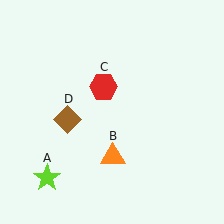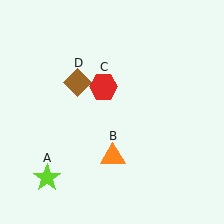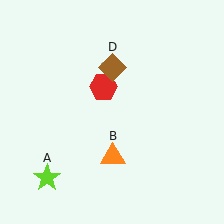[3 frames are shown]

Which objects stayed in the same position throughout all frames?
Lime star (object A) and orange triangle (object B) and red hexagon (object C) remained stationary.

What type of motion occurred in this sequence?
The brown diamond (object D) rotated clockwise around the center of the scene.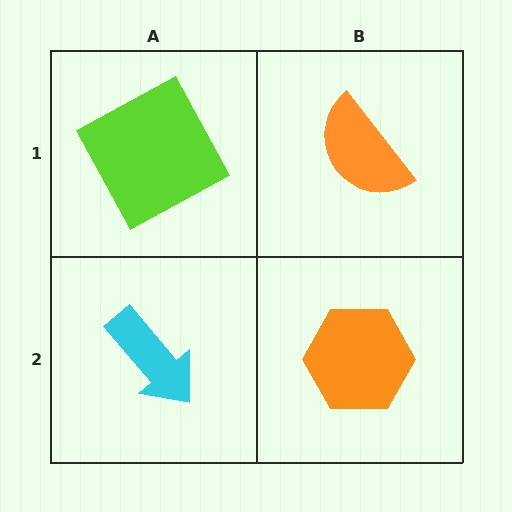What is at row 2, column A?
A cyan arrow.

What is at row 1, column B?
An orange semicircle.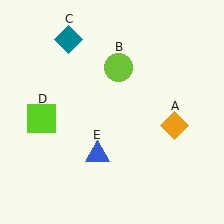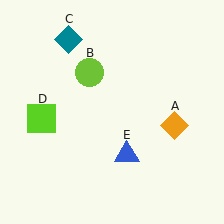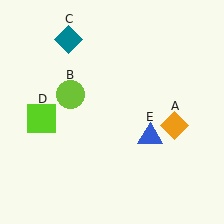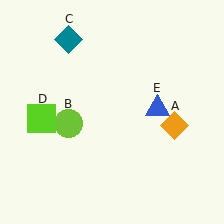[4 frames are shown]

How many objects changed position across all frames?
2 objects changed position: lime circle (object B), blue triangle (object E).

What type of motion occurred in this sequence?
The lime circle (object B), blue triangle (object E) rotated counterclockwise around the center of the scene.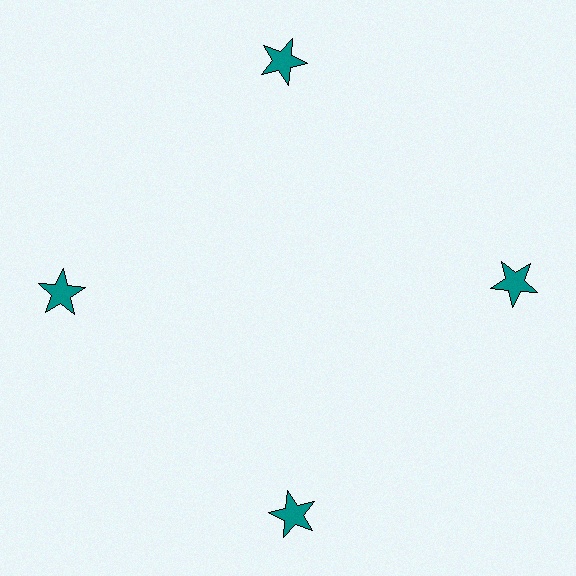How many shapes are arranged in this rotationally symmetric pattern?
There are 4 shapes, arranged in 4 groups of 1.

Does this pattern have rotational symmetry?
Yes, this pattern has 4-fold rotational symmetry. It looks the same after rotating 90 degrees around the center.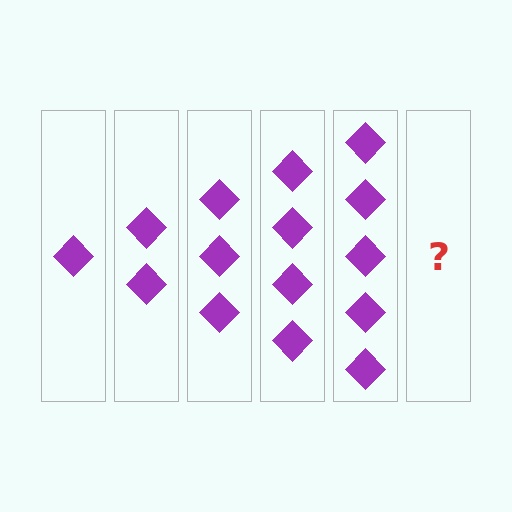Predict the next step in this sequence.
The next step is 6 diamonds.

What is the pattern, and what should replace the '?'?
The pattern is that each step adds one more diamond. The '?' should be 6 diamonds.